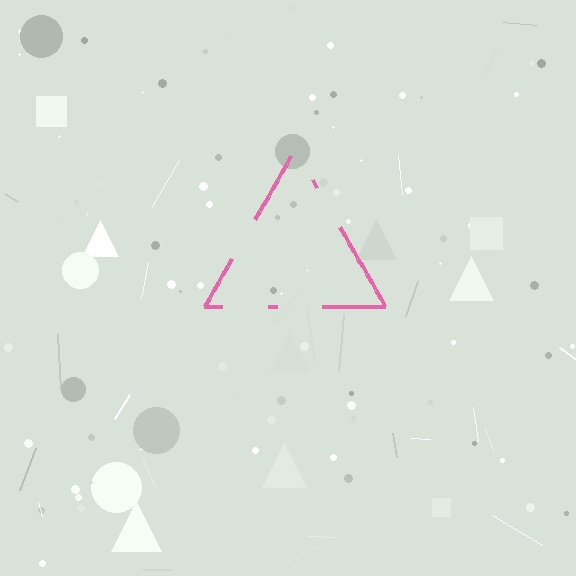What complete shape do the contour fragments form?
The contour fragments form a triangle.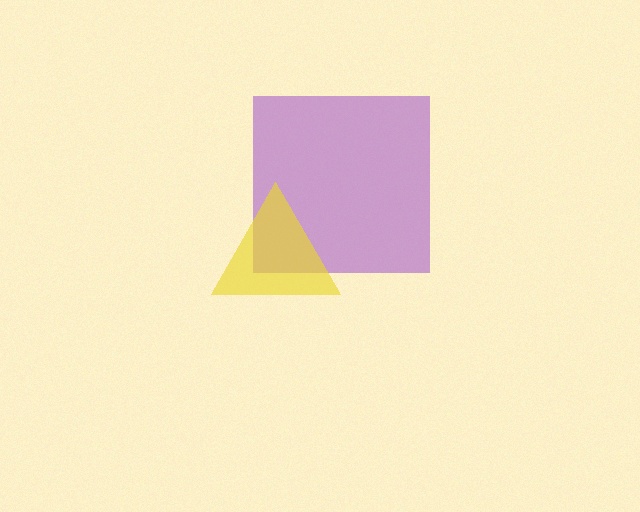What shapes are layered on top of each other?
The layered shapes are: a purple square, a yellow triangle.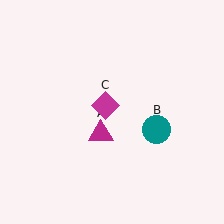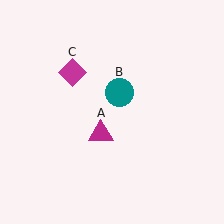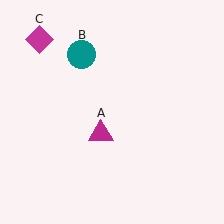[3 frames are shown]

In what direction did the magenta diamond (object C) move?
The magenta diamond (object C) moved up and to the left.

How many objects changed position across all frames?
2 objects changed position: teal circle (object B), magenta diamond (object C).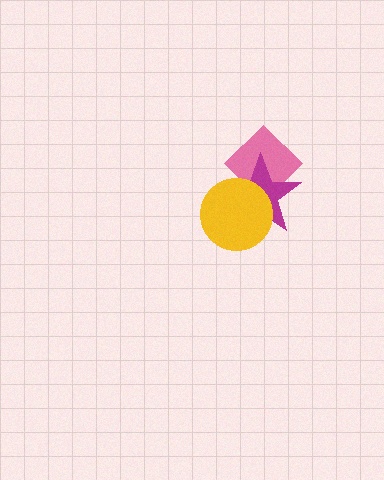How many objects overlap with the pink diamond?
2 objects overlap with the pink diamond.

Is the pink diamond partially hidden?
Yes, it is partially covered by another shape.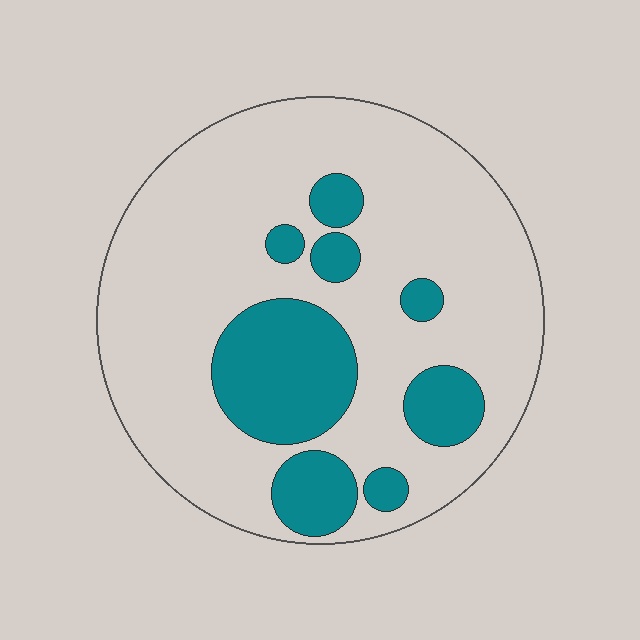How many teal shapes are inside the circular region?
8.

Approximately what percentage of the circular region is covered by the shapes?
Approximately 25%.